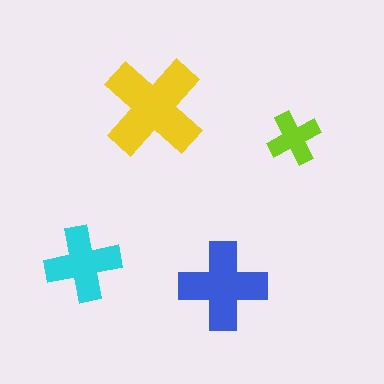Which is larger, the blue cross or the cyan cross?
The blue one.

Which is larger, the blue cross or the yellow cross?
The yellow one.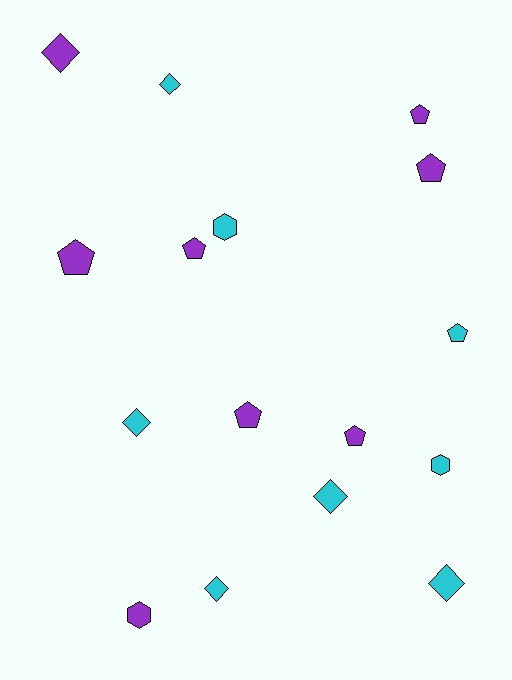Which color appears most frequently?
Purple, with 8 objects.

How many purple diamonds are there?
There is 1 purple diamond.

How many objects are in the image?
There are 16 objects.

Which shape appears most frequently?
Pentagon, with 7 objects.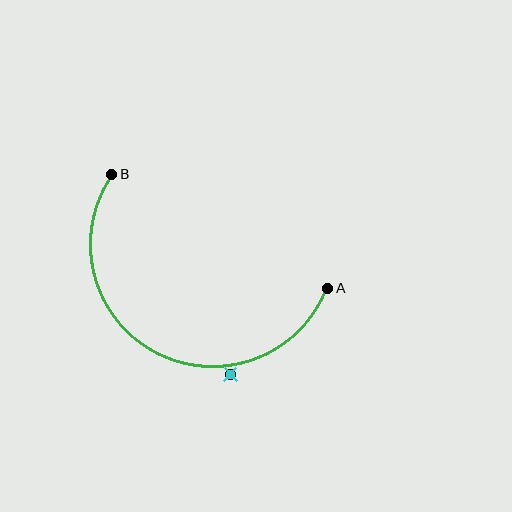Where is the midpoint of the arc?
The arc midpoint is the point on the curve farthest from the straight line joining A and B. It sits below that line.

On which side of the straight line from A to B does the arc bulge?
The arc bulges below the straight line connecting A and B.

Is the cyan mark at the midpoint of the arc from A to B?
No — the cyan mark does not lie on the arc at all. It sits slightly outside the curve.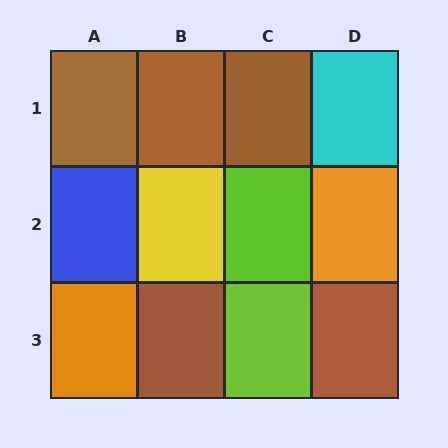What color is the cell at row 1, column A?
Brown.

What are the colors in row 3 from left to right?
Orange, brown, lime, brown.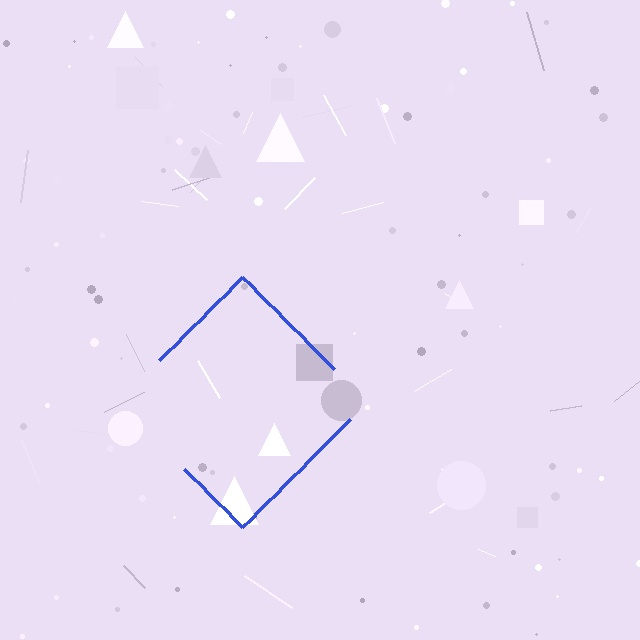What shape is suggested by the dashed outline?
The dashed outline suggests a diamond.